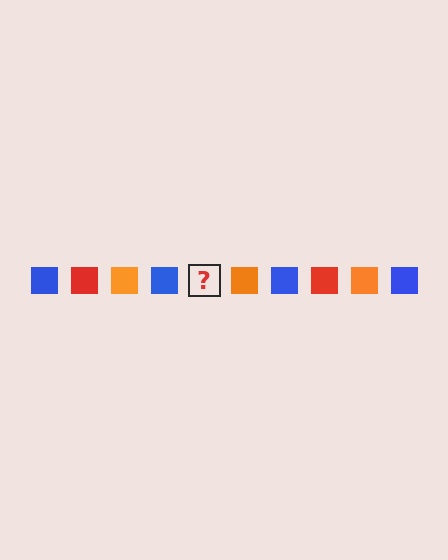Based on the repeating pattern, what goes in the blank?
The blank should be a red square.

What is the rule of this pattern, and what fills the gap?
The rule is that the pattern cycles through blue, red, orange squares. The gap should be filled with a red square.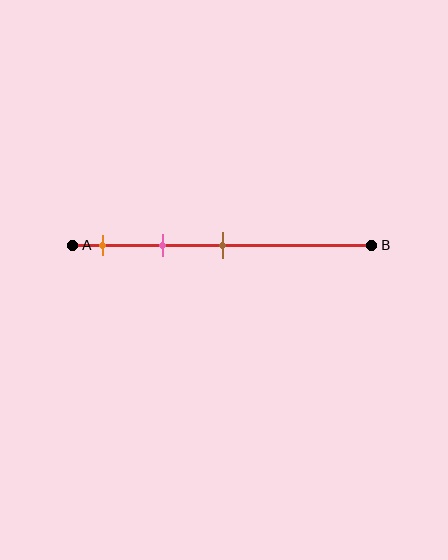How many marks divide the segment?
There are 3 marks dividing the segment.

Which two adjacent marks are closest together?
The orange and pink marks are the closest adjacent pair.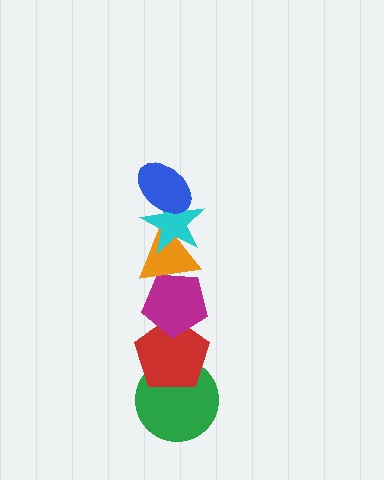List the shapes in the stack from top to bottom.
From top to bottom: the blue ellipse, the cyan star, the orange triangle, the magenta pentagon, the red pentagon, the green circle.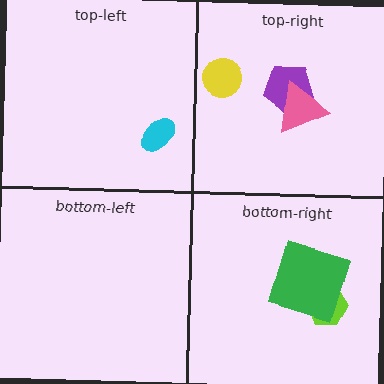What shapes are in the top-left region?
The cyan ellipse.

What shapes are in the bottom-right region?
The lime hexagon, the green square.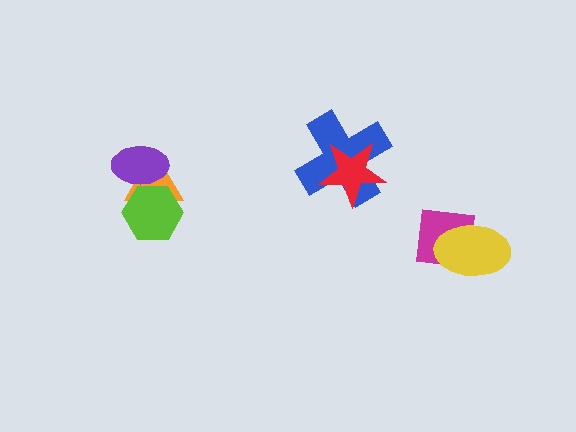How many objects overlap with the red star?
1 object overlaps with the red star.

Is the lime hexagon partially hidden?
Yes, it is partially covered by another shape.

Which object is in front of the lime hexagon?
The purple ellipse is in front of the lime hexagon.